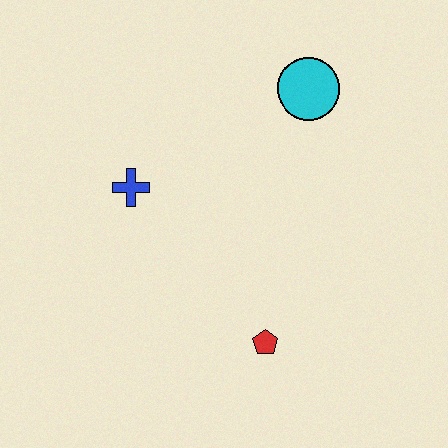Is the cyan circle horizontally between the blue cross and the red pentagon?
No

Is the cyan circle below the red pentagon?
No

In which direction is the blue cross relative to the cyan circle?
The blue cross is to the left of the cyan circle.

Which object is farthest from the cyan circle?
The red pentagon is farthest from the cyan circle.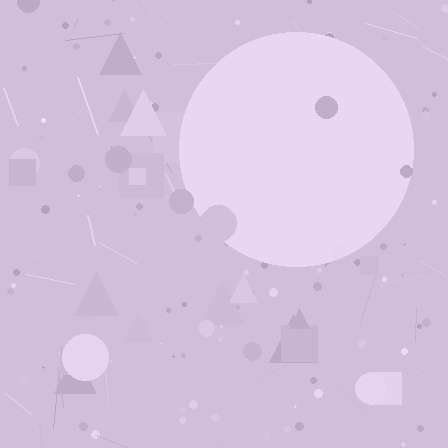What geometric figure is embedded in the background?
A circle is embedded in the background.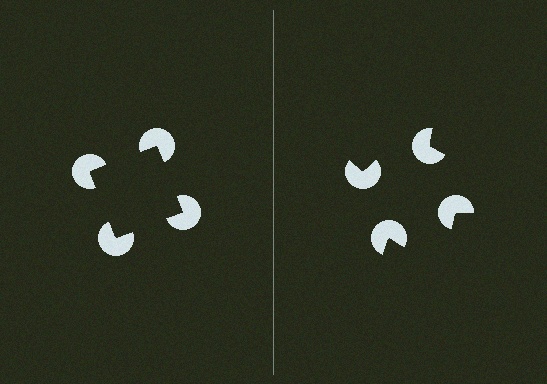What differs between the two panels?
The pac-man discs are positioned identically on both sides; only the wedge orientations differ. On the left they align to a square; on the right they are misaligned.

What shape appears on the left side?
An illusory square.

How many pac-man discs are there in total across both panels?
8 — 4 on each side.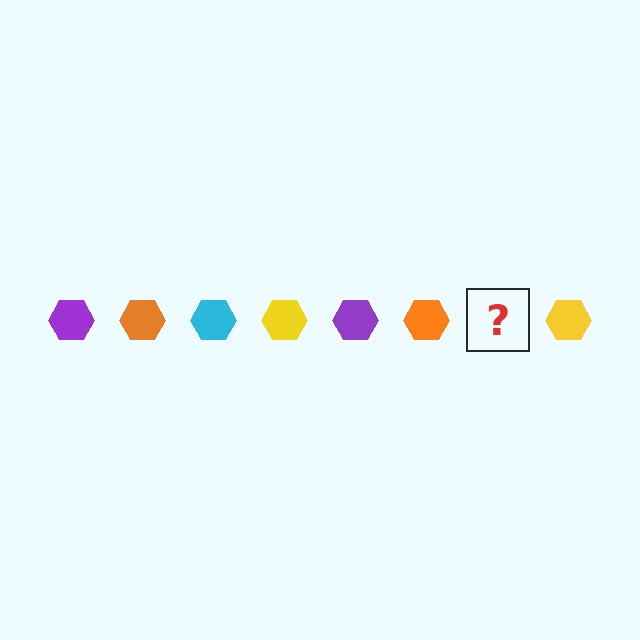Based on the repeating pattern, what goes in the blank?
The blank should be a cyan hexagon.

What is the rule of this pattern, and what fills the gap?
The rule is that the pattern cycles through purple, orange, cyan, yellow hexagons. The gap should be filled with a cyan hexagon.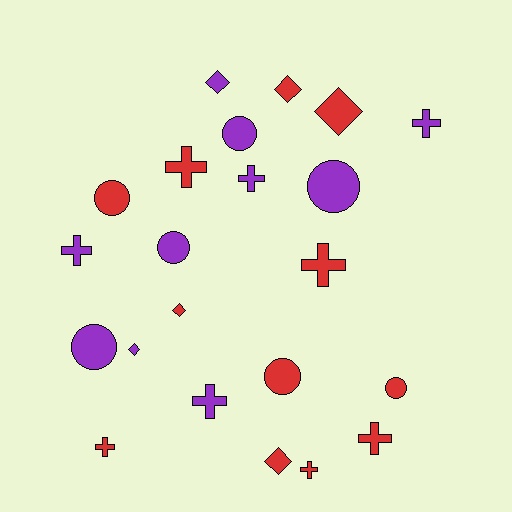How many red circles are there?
There are 3 red circles.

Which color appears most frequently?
Red, with 12 objects.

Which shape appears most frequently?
Cross, with 9 objects.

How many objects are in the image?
There are 22 objects.